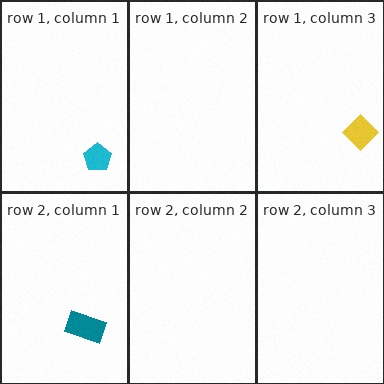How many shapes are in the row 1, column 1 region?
1.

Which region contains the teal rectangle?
The row 2, column 1 region.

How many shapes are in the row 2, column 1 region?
1.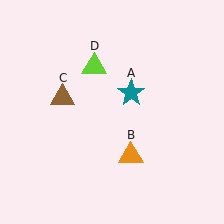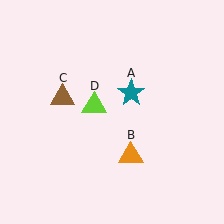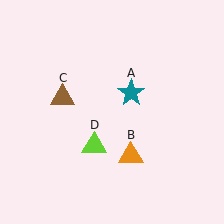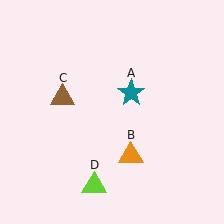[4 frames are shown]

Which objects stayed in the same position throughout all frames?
Teal star (object A) and orange triangle (object B) and brown triangle (object C) remained stationary.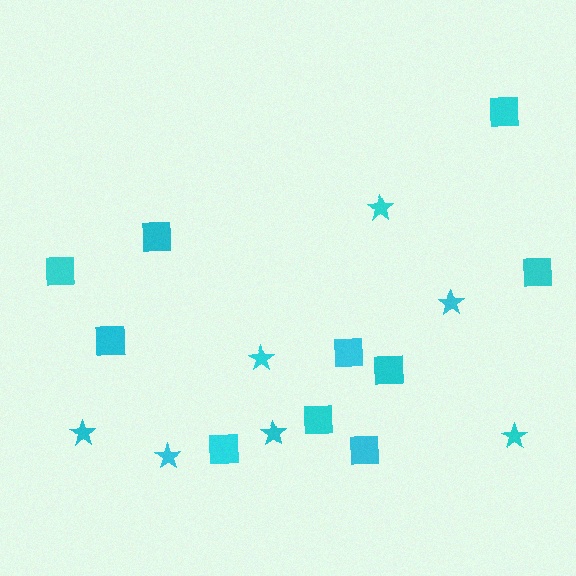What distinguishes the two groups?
There are 2 groups: one group of stars (7) and one group of squares (10).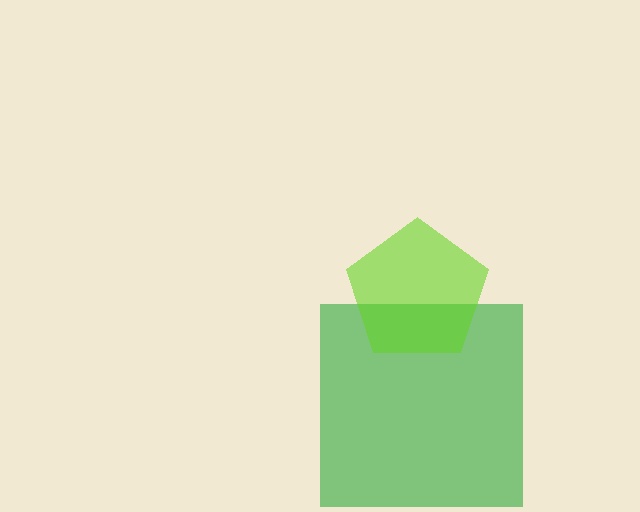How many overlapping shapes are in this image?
There are 2 overlapping shapes in the image.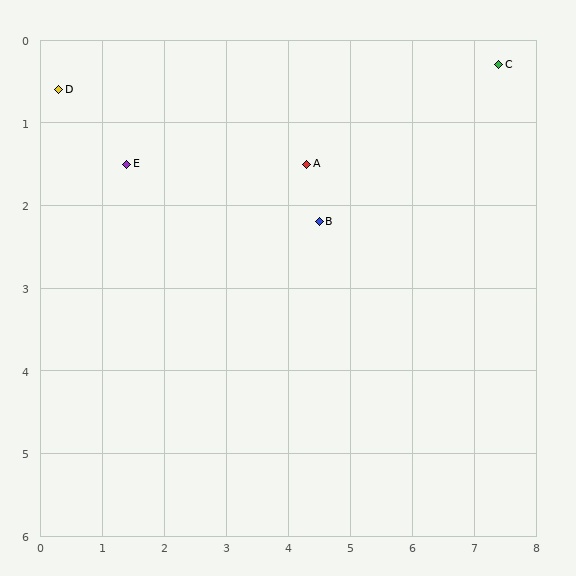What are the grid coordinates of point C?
Point C is at approximately (7.4, 0.3).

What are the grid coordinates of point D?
Point D is at approximately (0.3, 0.6).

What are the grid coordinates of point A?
Point A is at approximately (4.3, 1.5).